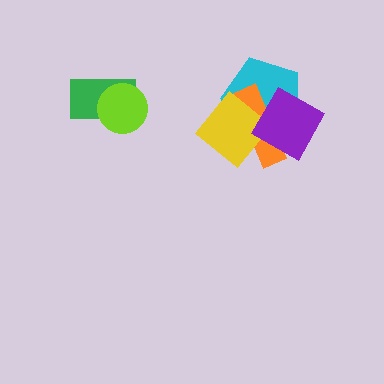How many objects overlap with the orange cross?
3 objects overlap with the orange cross.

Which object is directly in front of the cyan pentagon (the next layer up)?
The orange cross is directly in front of the cyan pentagon.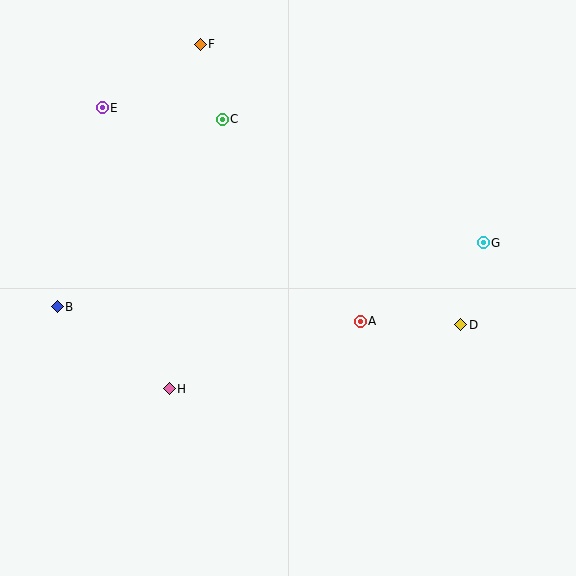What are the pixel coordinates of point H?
Point H is at (169, 389).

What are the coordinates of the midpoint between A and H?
The midpoint between A and H is at (265, 355).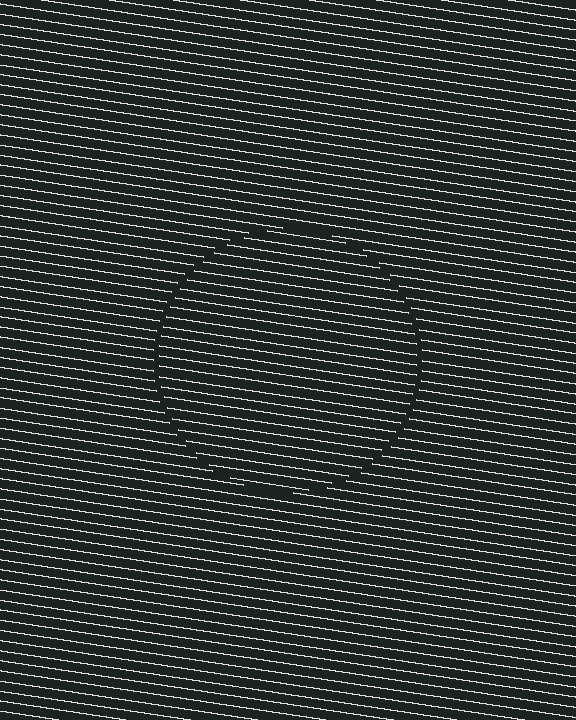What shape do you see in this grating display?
An illusory circle. The interior of the shape contains the same grating, shifted by half a period — the contour is defined by the phase discontinuity where line-ends from the inner and outer gratings abut.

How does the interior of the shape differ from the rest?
The interior of the shape contains the same grating, shifted by half a period — the contour is defined by the phase discontinuity where line-ends from the inner and outer gratings abut.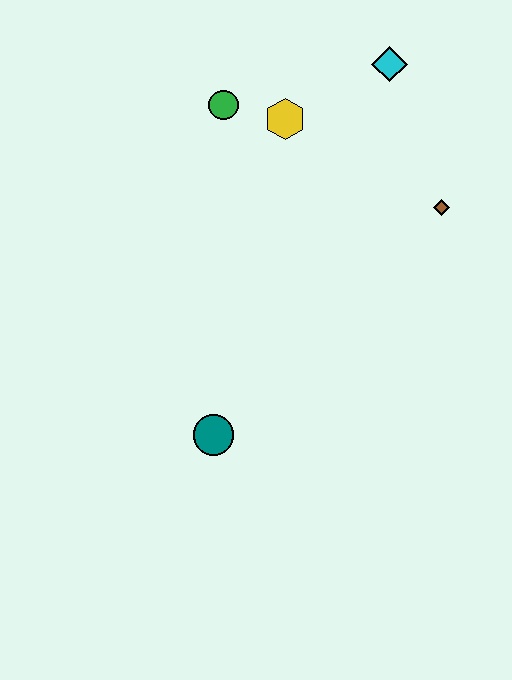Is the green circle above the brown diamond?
Yes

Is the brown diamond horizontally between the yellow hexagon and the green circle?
No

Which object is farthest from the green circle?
The teal circle is farthest from the green circle.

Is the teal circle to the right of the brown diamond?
No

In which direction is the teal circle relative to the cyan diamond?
The teal circle is below the cyan diamond.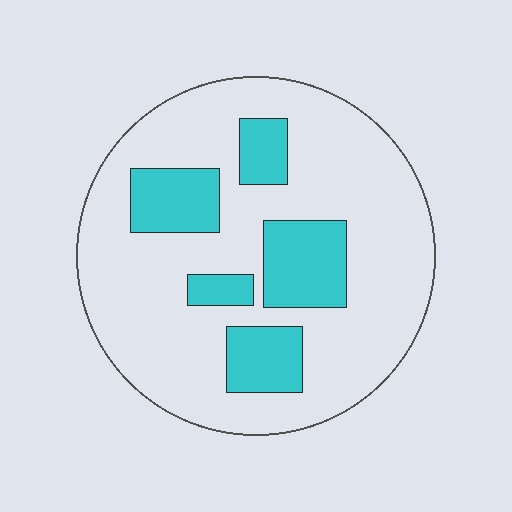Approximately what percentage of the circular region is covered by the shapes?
Approximately 25%.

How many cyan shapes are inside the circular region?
5.